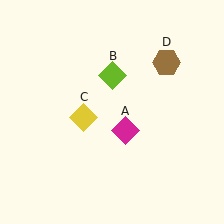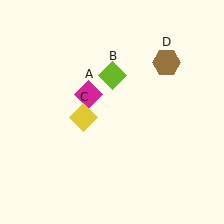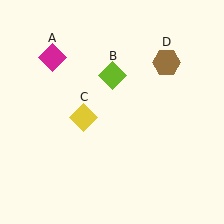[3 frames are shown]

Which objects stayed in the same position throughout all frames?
Lime diamond (object B) and yellow diamond (object C) and brown hexagon (object D) remained stationary.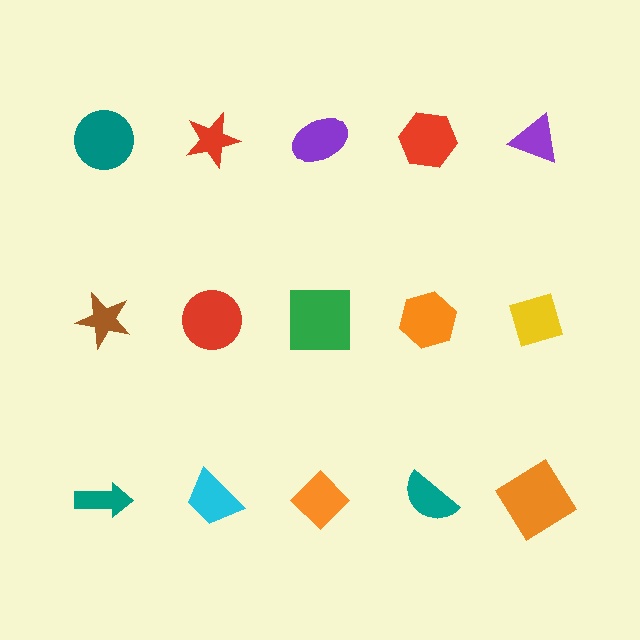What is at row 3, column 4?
A teal semicircle.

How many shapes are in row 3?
5 shapes.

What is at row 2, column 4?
An orange hexagon.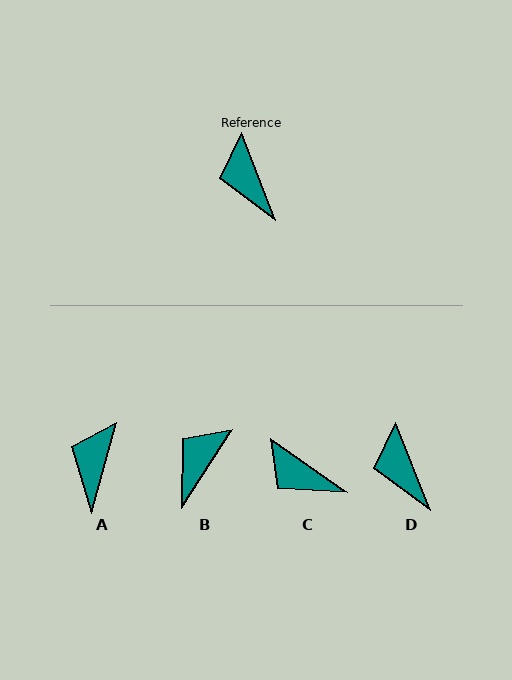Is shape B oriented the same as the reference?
No, it is off by about 55 degrees.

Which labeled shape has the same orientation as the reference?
D.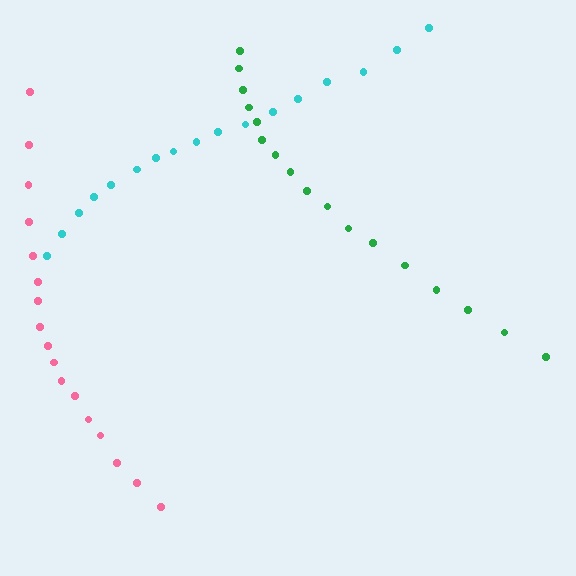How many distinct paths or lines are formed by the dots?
There are 3 distinct paths.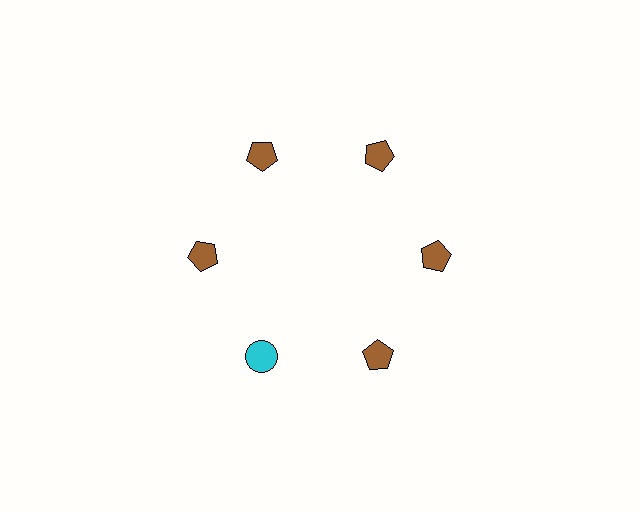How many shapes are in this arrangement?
There are 6 shapes arranged in a ring pattern.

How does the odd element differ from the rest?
It differs in both color (cyan instead of brown) and shape (circle instead of pentagon).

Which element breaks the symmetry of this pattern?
The cyan circle at roughly the 7 o'clock position breaks the symmetry. All other shapes are brown pentagons.